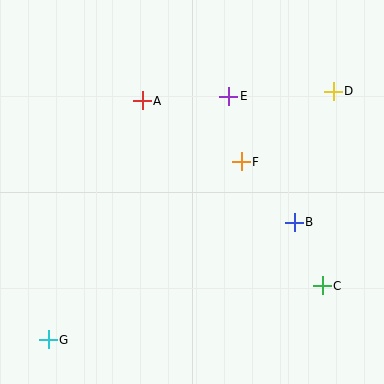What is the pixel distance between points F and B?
The distance between F and B is 80 pixels.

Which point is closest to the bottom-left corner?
Point G is closest to the bottom-left corner.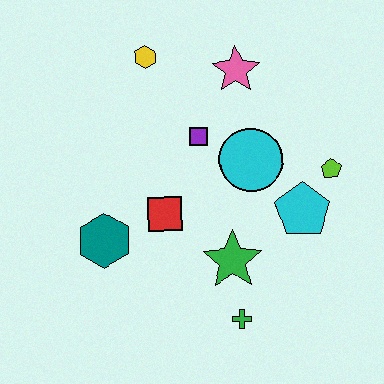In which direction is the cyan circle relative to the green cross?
The cyan circle is above the green cross.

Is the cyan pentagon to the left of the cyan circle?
No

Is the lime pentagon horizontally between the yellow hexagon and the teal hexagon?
No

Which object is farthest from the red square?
The lime pentagon is farthest from the red square.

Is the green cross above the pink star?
No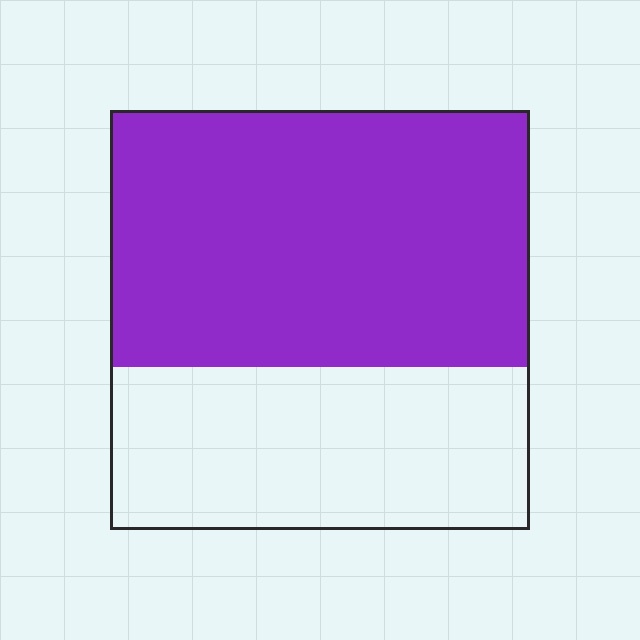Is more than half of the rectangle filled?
Yes.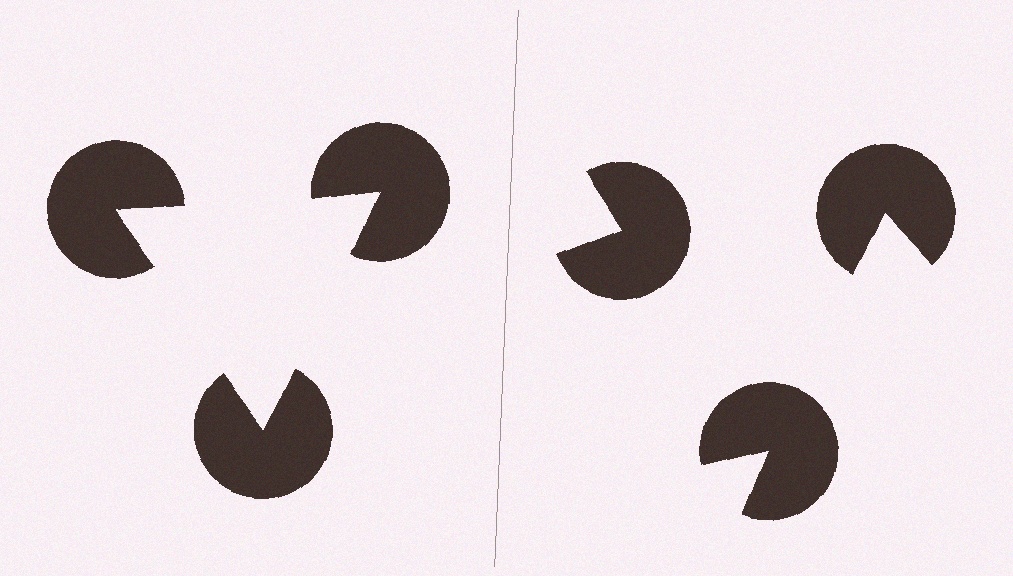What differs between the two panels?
The pac-man discs are positioned identically on both sides; only the wedge orientations differ. On the left they align to a triangle; on the right they are misaligned.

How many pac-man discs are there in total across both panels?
6 — 3 on each side.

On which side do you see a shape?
An illusory triangle appears on the left side. On the right side the wedge cuts are rotated, so no coherent shape forms.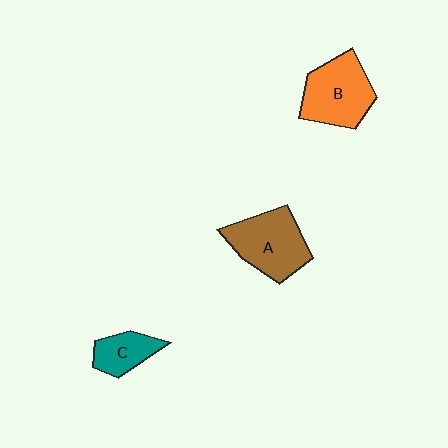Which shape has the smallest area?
Shape C (teal).